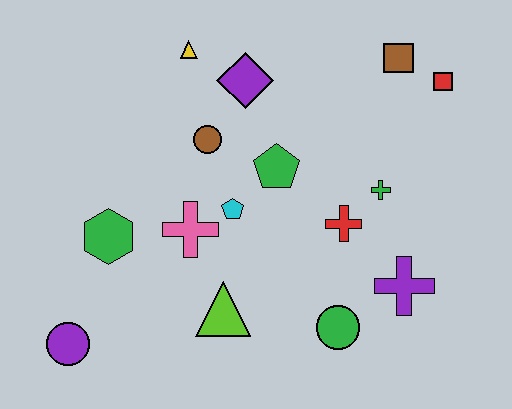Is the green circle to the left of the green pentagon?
No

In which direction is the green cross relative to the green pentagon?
The green cross is to the right of the green pentagon.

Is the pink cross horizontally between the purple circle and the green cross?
Yes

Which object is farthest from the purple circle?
The red square is farthest from the purple circle.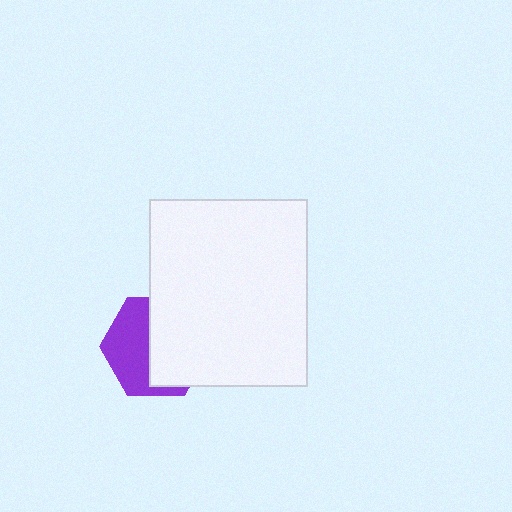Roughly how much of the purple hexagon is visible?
About half of it is visible (roughly 46%).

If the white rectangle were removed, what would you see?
You would see the complete purple hexagon.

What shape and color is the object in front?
The object in front is a white rectangle.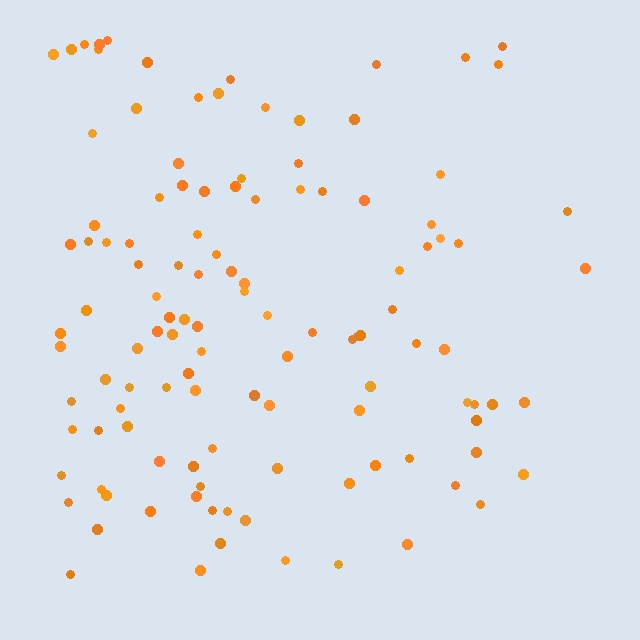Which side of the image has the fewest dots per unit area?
The right.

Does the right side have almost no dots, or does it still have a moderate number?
Still a moderate number, just noticeably fewer than the left.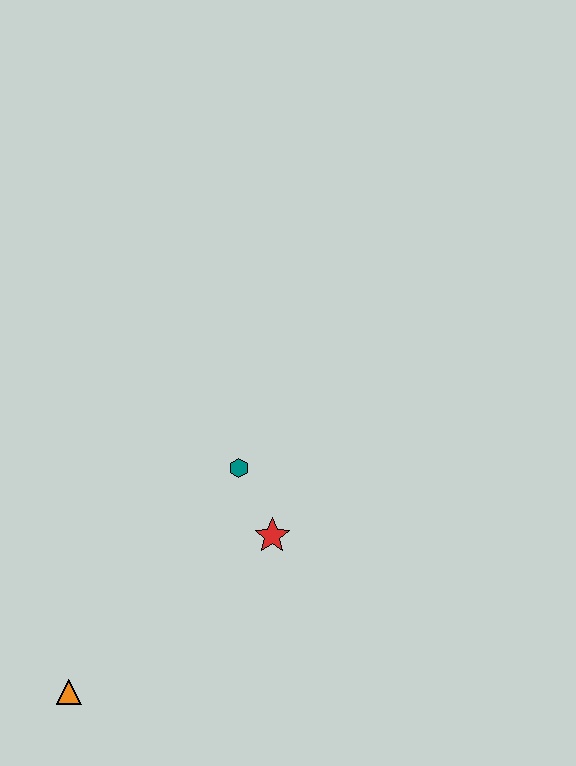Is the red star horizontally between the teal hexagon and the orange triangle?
No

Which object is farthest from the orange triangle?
The teal hexagon is farthest from the orange triangle.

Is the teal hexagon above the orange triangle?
Yes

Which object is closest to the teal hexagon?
The red star is closest to the teal hexagon.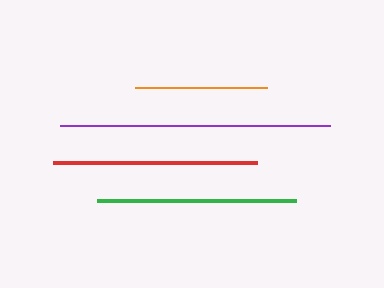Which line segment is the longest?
The purple line is the longest at approximately 271 pixels.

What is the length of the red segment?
The red segment is approximately 204 pixels long.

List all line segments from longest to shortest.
From longest to shortest: purple, red, green, orange.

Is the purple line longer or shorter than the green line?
The purple line is longer than the green line.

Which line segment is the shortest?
The orange line is the shortest at approximately 132 pixels.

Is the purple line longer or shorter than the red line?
The purple line is longer than the red line.